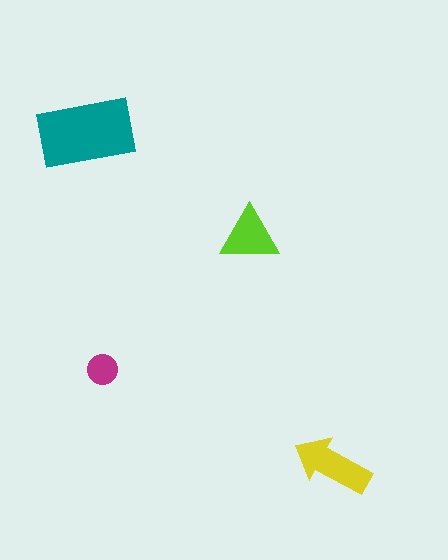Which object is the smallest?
The magenta circle.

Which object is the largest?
The teal rectangle.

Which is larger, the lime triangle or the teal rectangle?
The teal rectangle.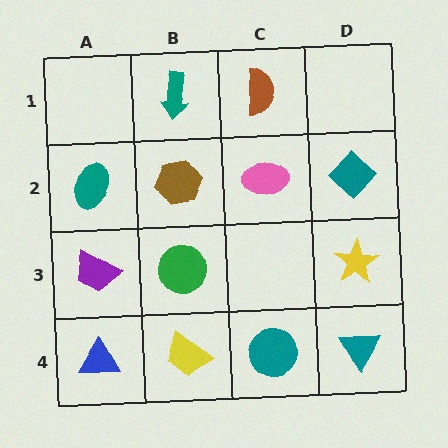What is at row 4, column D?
A teal triangle.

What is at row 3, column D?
A yellow star.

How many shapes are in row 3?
3 shapes.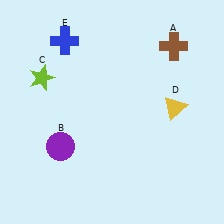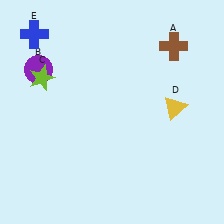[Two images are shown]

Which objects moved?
The objects that moved are: the purple circle (B), the blue cross (E).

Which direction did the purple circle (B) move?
The purple circle (B) moved up.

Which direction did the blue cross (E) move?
The blue cross (E) moved left.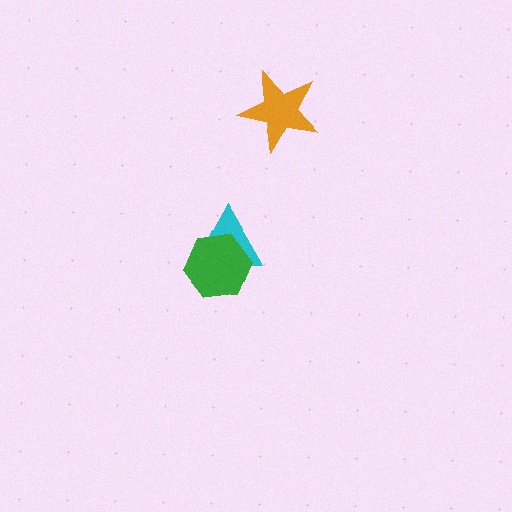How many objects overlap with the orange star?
0 objects overlap with the orange star.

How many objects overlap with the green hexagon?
1 object overlaps with the green hexagon.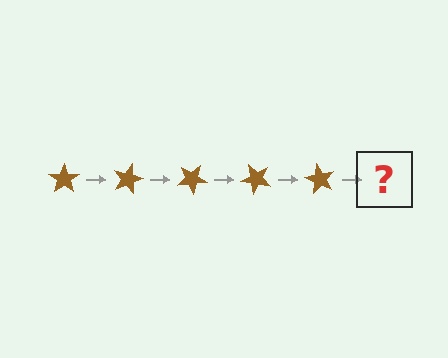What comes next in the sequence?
The next element should be a brown star rotated 75 degrees.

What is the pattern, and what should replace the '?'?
The pattern is that the star rotates 15 degrees each step. The '?' should be a brown star rotated 75 degrees.